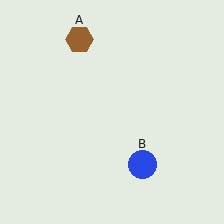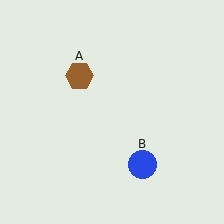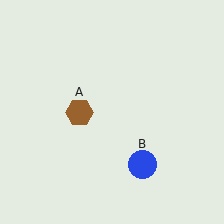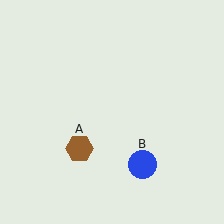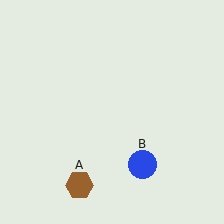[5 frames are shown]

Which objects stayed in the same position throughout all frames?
Blue circle (object B) remained stationary.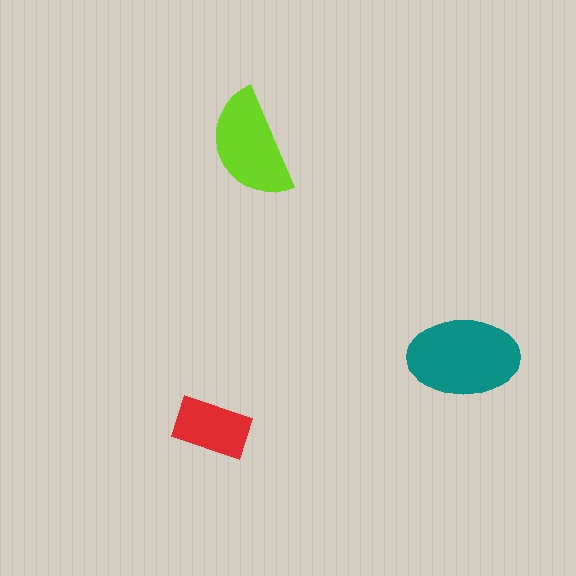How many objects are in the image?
There are 3 objects in the image.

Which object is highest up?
The lime semicircle is topmost.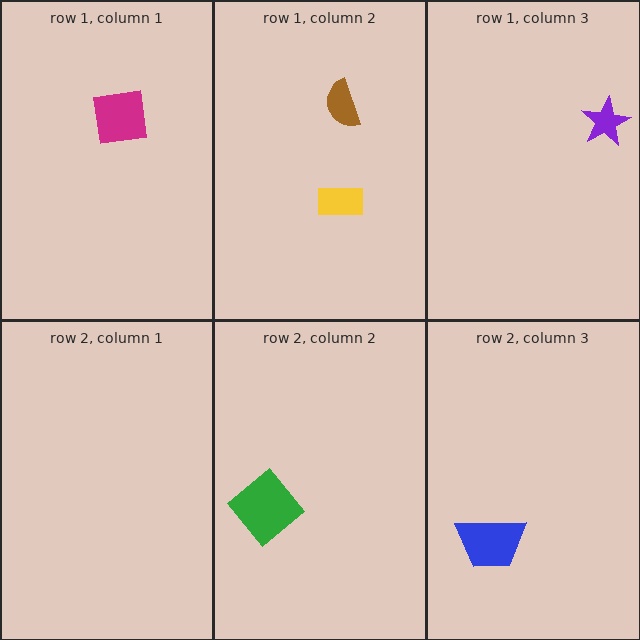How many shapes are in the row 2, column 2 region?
1.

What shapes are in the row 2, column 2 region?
The green diamond.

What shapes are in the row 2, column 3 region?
The blue trapezoid.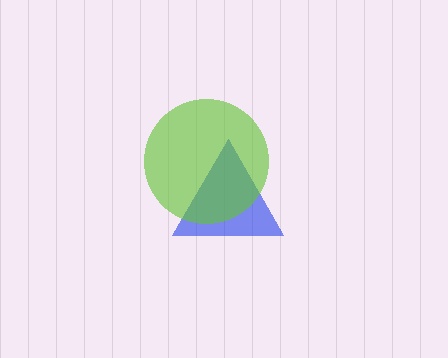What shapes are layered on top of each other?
The layered shapes are: a blue triangle, a lime circle.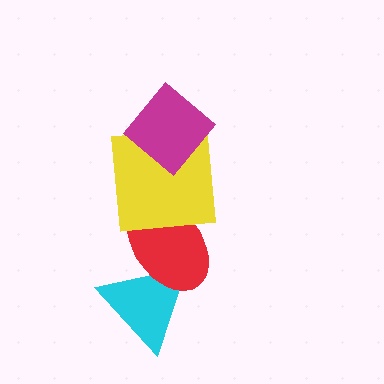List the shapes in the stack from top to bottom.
From top to bottom: the magenta diamond, the yellow square, the red ellipse, the cyan triangle.